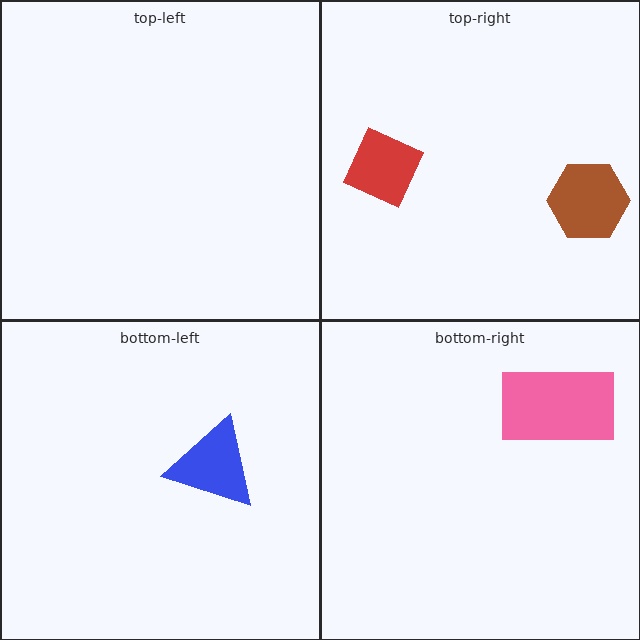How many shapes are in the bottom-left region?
1.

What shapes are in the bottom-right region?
The pink rectangle.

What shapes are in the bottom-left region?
The blue triangle.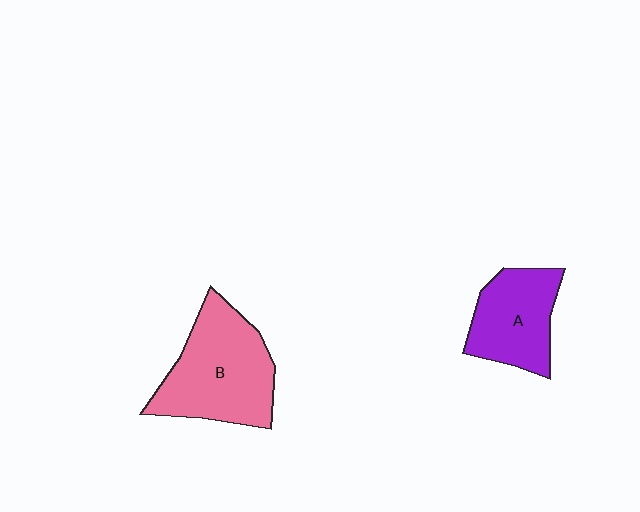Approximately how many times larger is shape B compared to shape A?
Approximately 1.4 times.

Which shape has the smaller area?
Shape A (purple).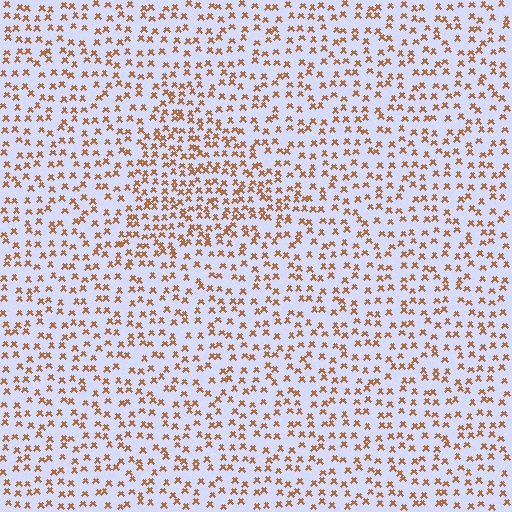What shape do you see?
I see a triangle.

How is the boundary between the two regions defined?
The boundary is defined by a change in element density (approximately 1.6x ratio). All elements are the same color, size, and shape.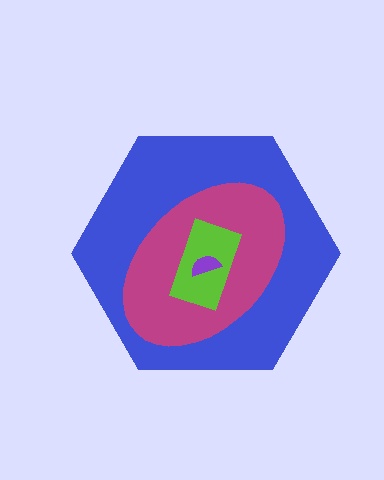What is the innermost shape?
The purple semicircle.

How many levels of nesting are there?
4.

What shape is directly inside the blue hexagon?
The magenta ellipse.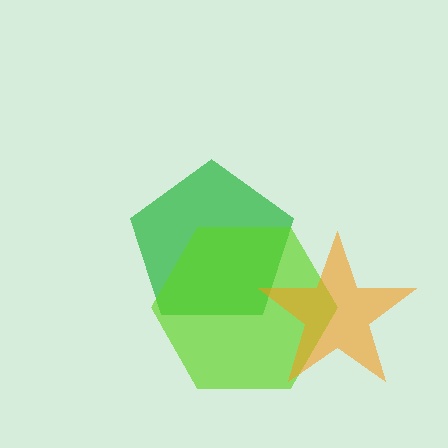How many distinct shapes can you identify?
There are 3 distinct shapes: a green pentagon, a lime hexagon, an orange star.